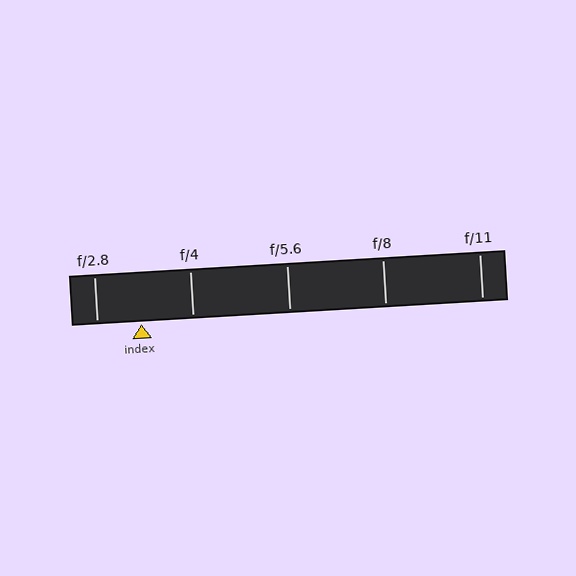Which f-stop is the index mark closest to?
The index mark is closest to f/2.8.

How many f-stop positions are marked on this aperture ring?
There are 5 f-stop positions marked.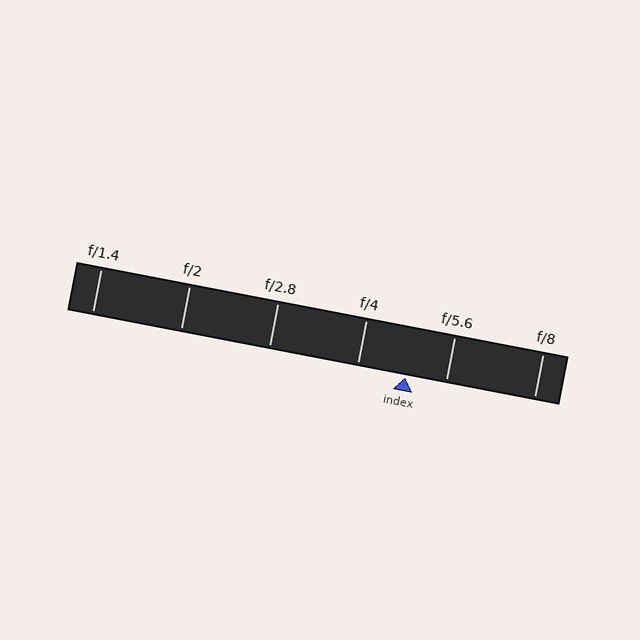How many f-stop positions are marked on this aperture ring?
There are 6 f-stop positions marked.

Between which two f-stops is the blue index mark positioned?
The index mark is between f/4 and f/5.6.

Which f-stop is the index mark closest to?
The index mark is closest to f/5.6.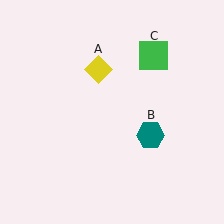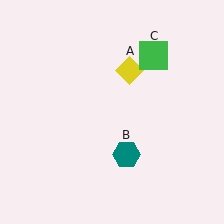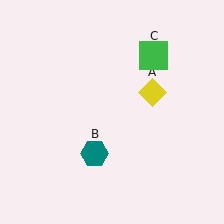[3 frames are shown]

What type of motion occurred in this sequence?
The yellow diamond (object A), teal hexagon (object B) rotated clockwise around the center of the scene.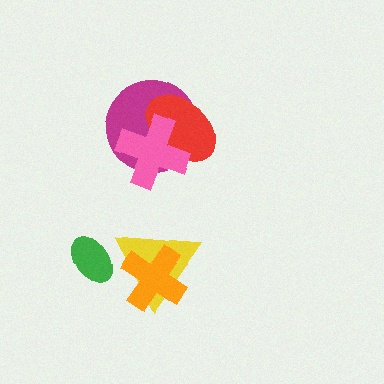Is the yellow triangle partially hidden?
Yes, it is partially covered by another shape.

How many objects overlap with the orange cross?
1 object overlaps with the orange cross.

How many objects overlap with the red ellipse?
2 objects overlap with the red ellipse.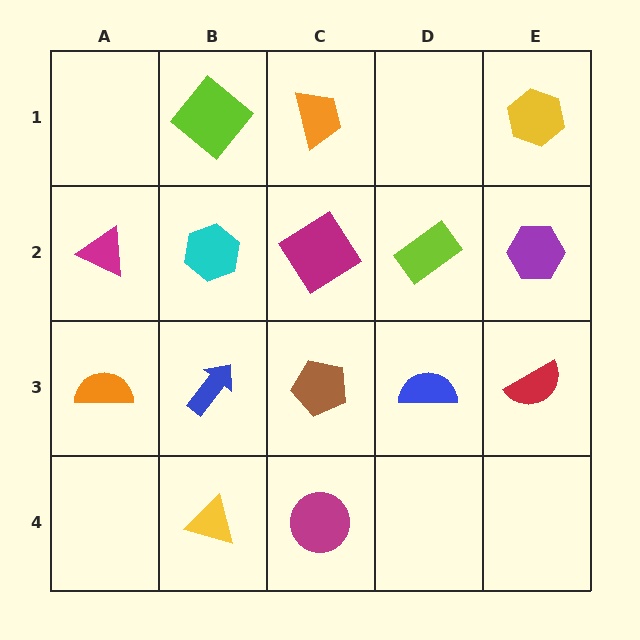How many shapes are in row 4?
2 shapes.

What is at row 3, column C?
A brown pentagon.